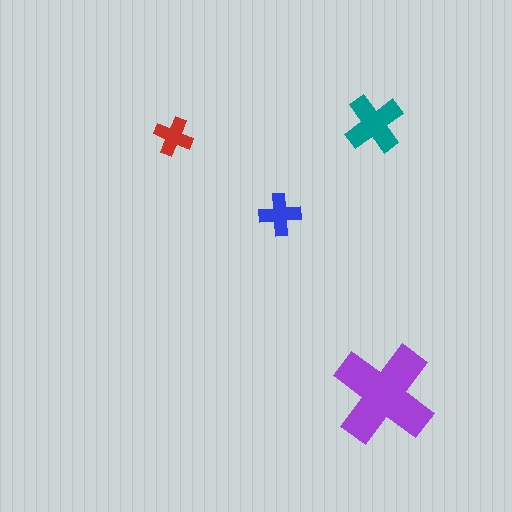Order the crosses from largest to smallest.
the purple one, the teal one, the blue one, the red one.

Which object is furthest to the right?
The purple cross is rightmost.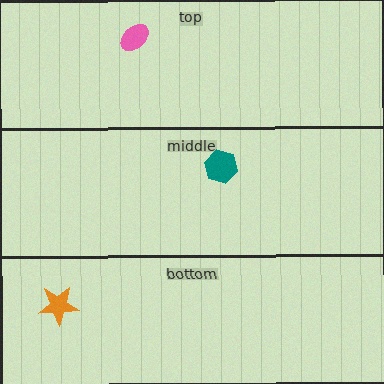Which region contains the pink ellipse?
The top region.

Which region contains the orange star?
The bottom region.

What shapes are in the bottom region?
The orange star.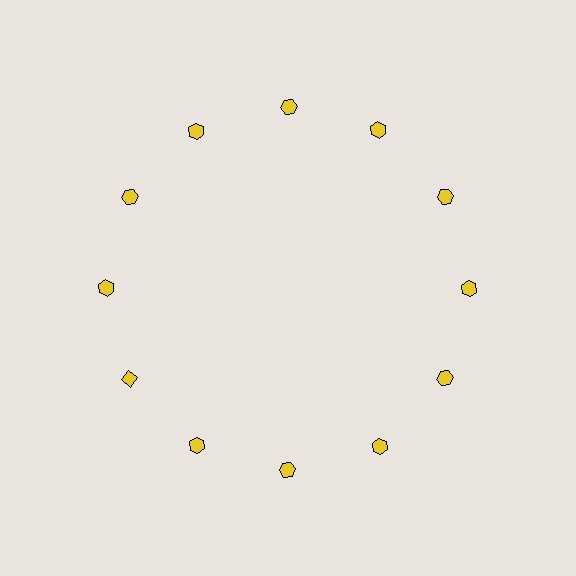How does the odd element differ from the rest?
It has a different shape: diamond instead of hexagon.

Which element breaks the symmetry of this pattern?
The yellow diamond at roughly the 8 o'clock position breaks the symmetry. All other shapes are yellow hexagons.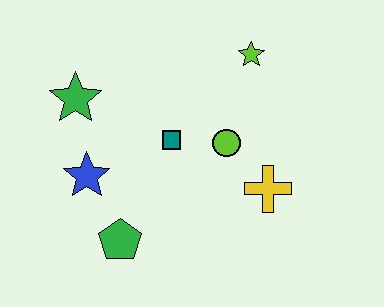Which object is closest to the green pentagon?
The blue star is closest to the green pentagon.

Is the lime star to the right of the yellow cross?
No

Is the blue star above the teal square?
No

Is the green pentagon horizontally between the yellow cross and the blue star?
Yes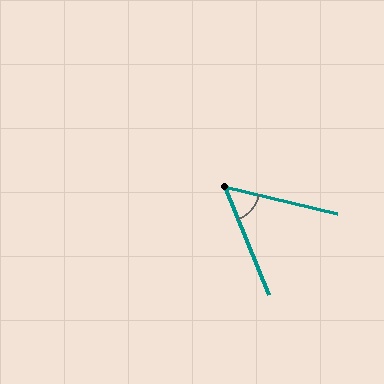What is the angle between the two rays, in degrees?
Approximately 54 degrees.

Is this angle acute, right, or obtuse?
It is acute.